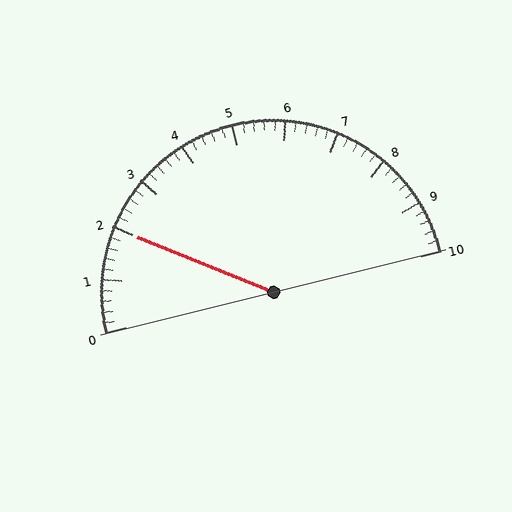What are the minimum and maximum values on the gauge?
The gauge ranges from 0 to 10.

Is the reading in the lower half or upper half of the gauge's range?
The reading is in the lower half of the range (0 to 10).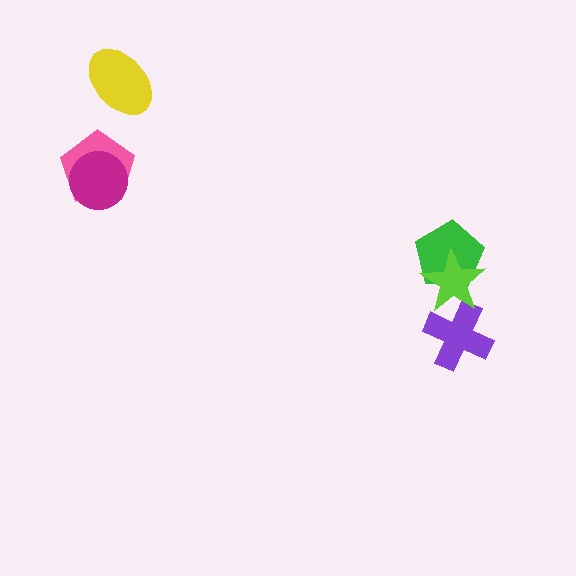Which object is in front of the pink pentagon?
The magenta circle is in front of the pink pentagon.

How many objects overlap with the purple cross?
1 object overlaps with the purple cross.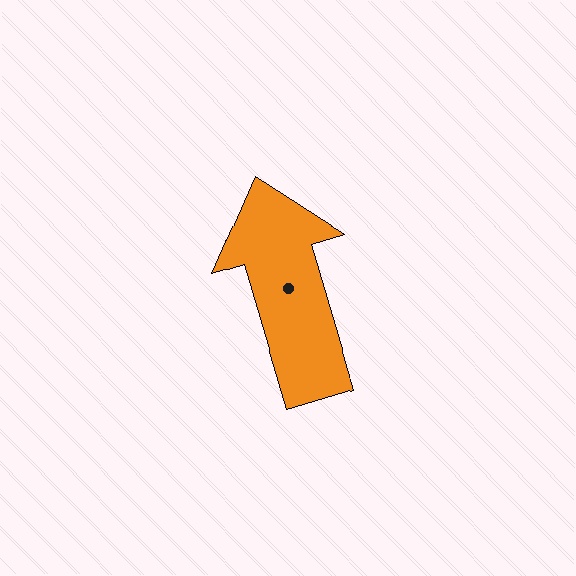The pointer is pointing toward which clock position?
Roughly 11 o'clock.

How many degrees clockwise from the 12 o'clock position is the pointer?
Approximately 343 degrees.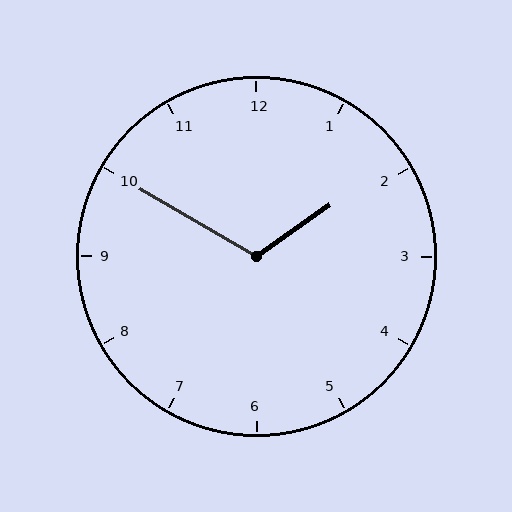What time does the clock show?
1:50.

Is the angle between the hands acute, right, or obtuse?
It is obtuse.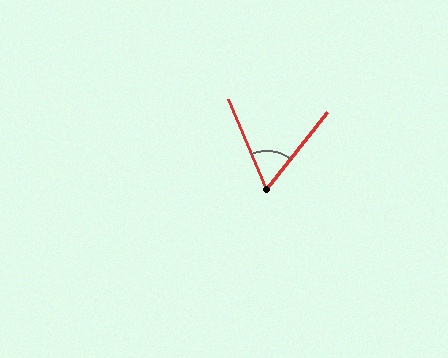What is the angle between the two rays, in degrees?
Approximately 61 degrees.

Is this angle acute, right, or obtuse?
It is acute.